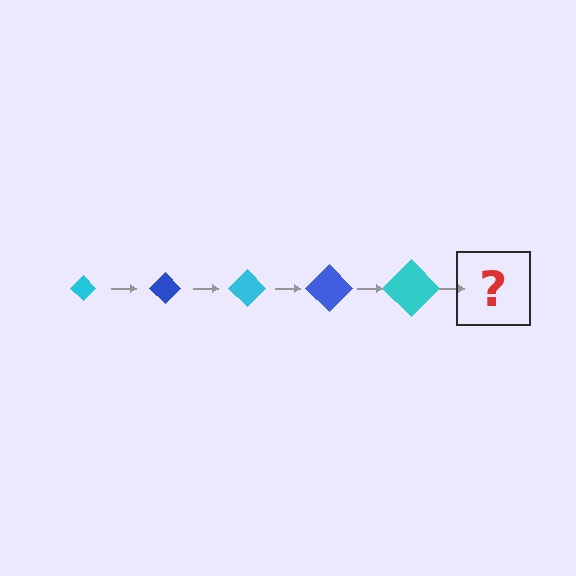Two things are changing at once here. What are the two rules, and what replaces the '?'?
The two rules are that the diamond grows larger each step and the color cycles through cyan and blue. The '?' should be a blue diamond, larger than the previous one.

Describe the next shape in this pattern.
It should be a blue diamond, larger than the previous one.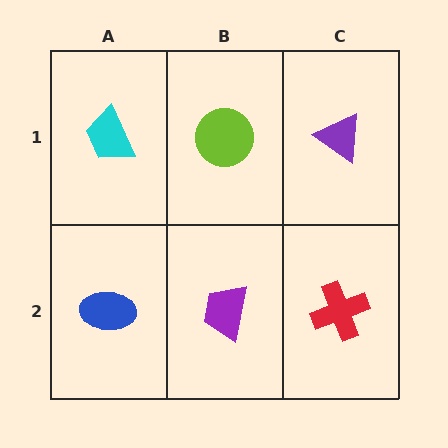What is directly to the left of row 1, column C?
A lime circle.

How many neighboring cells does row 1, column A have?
2.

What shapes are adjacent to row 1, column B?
A purple trapezoid (row 2, column B), a cyan trapezoid (row 1, column A), a purple triangle (row 1, column C).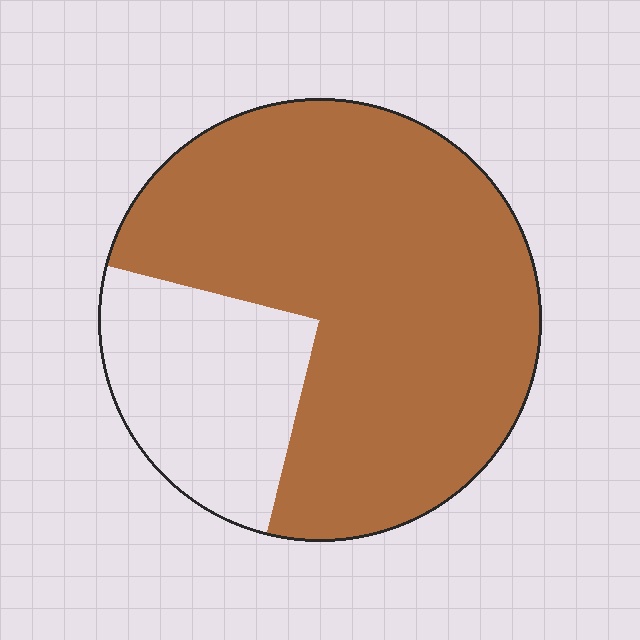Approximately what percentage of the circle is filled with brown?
Approximately 75%.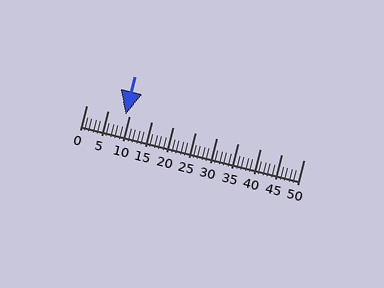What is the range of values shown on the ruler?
The ruler shows values from 0 to 50.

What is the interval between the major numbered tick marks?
The major tick marks are spaced 5 units apart.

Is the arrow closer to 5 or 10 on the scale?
The arrow is closer to 10.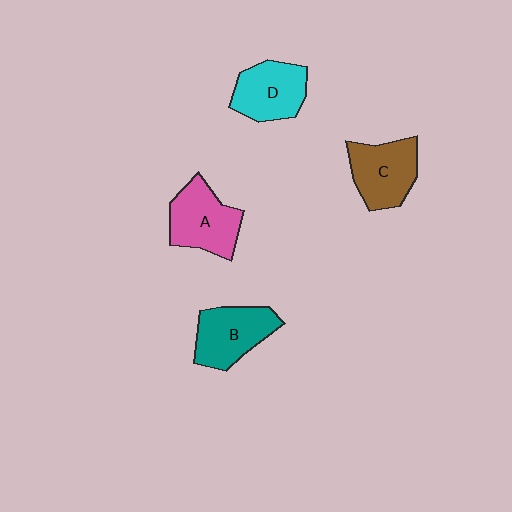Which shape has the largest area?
Shape A (pink).